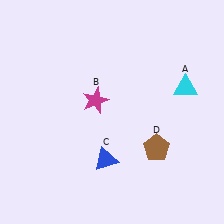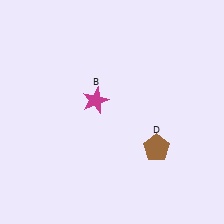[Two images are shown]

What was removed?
The blue triangle (C), the cyan triangle (A) were removed in Image 2.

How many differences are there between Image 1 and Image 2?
There are 2 differences between the two images.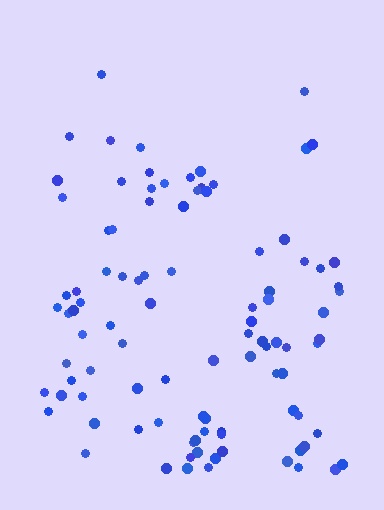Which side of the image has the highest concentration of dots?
The bottom.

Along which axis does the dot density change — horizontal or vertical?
Vertical.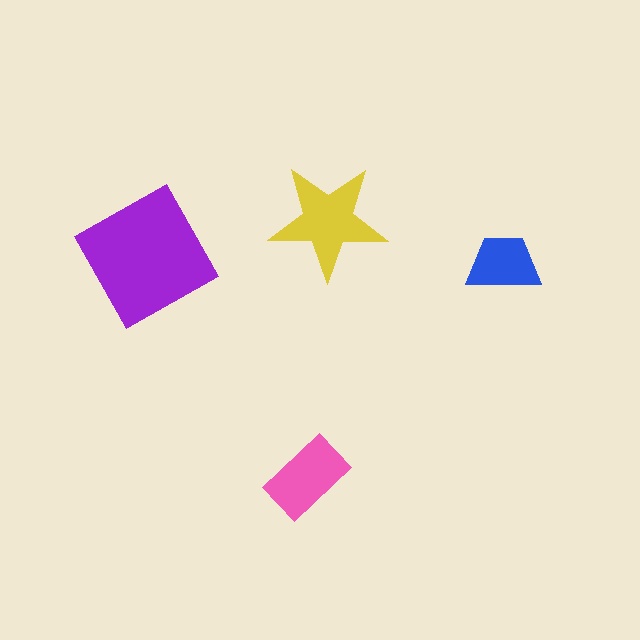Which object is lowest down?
The pink rectangle is bottommost.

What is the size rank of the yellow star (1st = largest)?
2nd.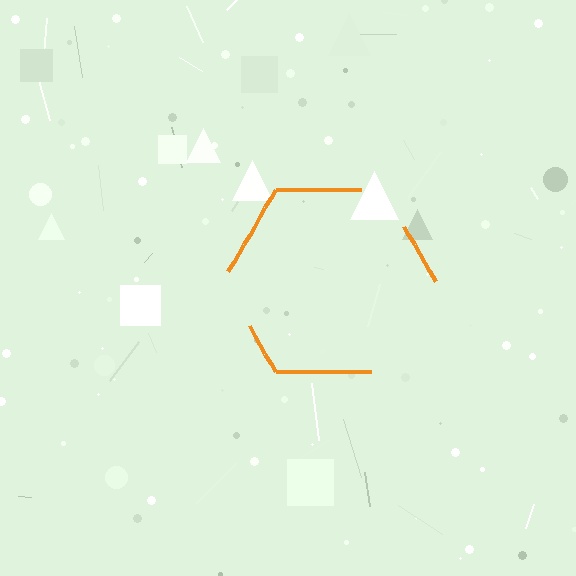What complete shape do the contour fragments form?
The contour fragments form a hexagon.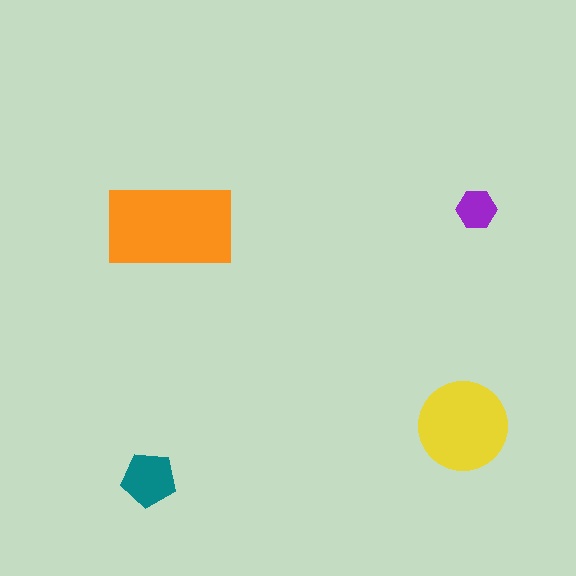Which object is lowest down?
The teal pentagon is bottommost.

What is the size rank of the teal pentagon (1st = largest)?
3rd.